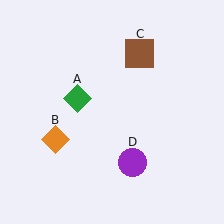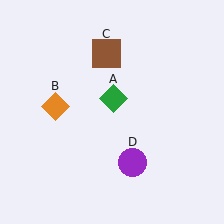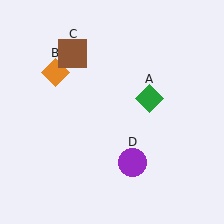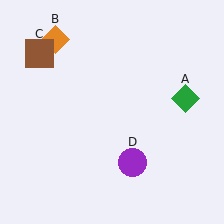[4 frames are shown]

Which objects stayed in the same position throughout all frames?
Purple circle (object D) remained stationary.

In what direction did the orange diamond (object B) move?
The orange diamond (object B) moved up.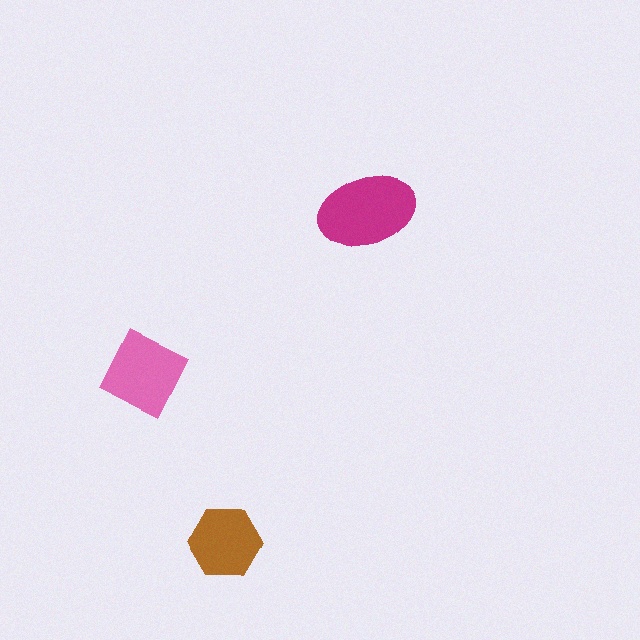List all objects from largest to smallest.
The magenta ellipse, the pink square, the brown hexagon.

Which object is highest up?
The magenta ellipse is topmost.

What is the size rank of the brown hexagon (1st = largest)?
3rd.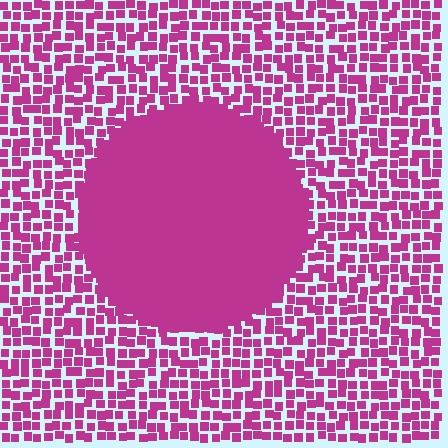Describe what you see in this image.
The image contains small magenta elements arranged at two different densities. A circle-shaped region is visible where the elements are more densely packed than the surrounding area.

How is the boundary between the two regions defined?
The boundary is defined by a change in element density (approximately 2.9x ratio). All elements are the same color, size, and shape.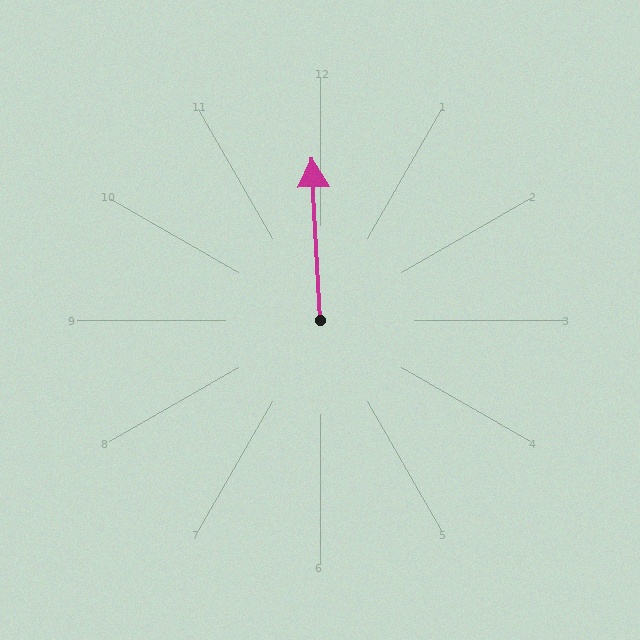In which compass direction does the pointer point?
North.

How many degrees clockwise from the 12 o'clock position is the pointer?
Approximately 357 degrees.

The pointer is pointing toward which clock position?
Roughly 12 o'clock.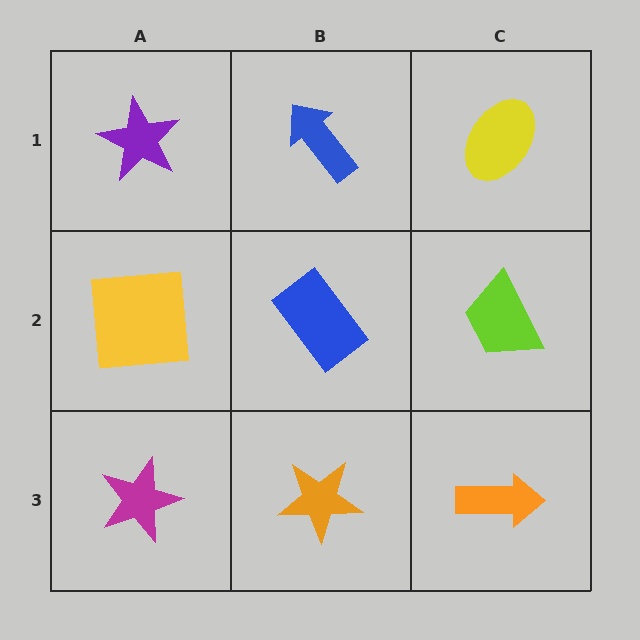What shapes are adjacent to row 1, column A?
A yellow square (row 2, column A), a blue arrow (row 1, column B).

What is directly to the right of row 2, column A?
A blue rectangle.